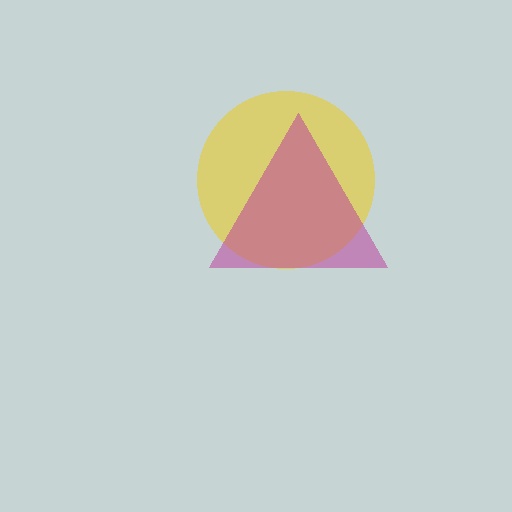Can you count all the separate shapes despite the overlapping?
Yes, there are 2 separate shapes.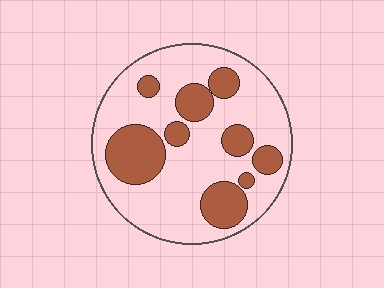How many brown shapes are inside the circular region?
9.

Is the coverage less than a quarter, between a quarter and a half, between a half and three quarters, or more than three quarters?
Between a quarter and a half.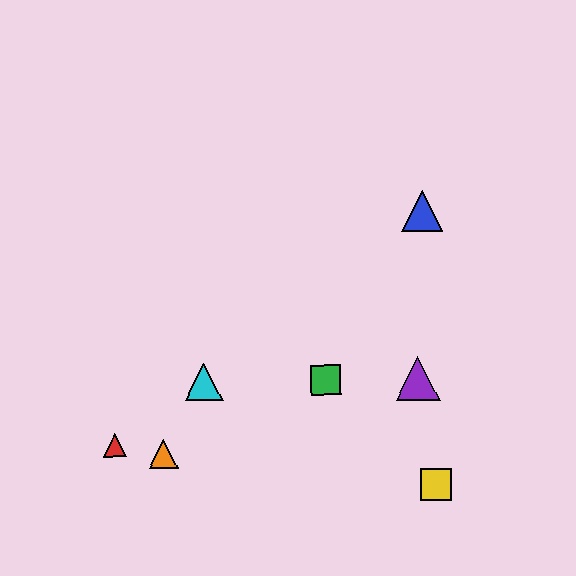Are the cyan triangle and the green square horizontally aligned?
Yes, both are at y≈382.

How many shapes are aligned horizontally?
3 shapes (the green square, the purple triangle, the cyan triangle) are aligned horizontally.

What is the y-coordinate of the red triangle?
The red triangle is at y≈445.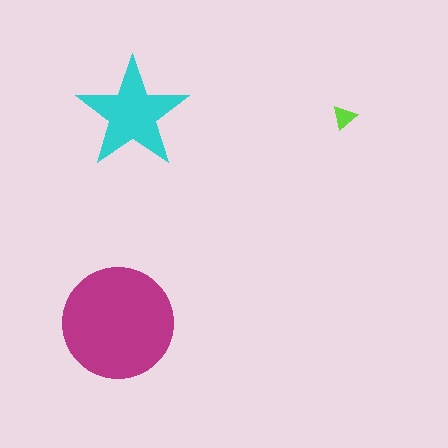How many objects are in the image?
There are 3 objects in the image.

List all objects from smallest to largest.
The lime triangle, the cyan star, the magenta circle.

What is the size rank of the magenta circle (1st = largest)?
1st.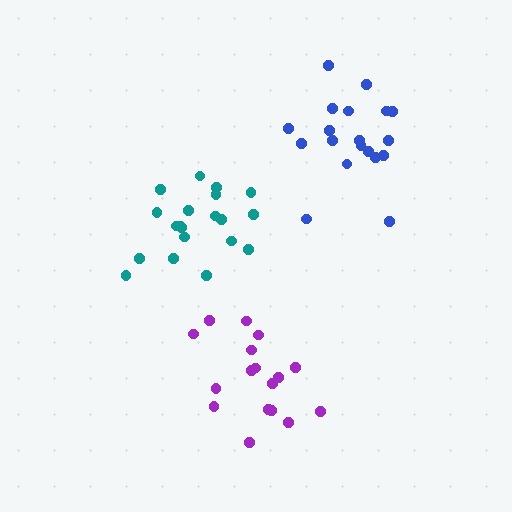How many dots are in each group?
Group 1: 17 dots, Group 2: 20 dots, Group 3: 19 dots (56 total).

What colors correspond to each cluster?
The clusters are colored: purple, teal, blue.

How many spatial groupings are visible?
There are 3 spatial groupings.